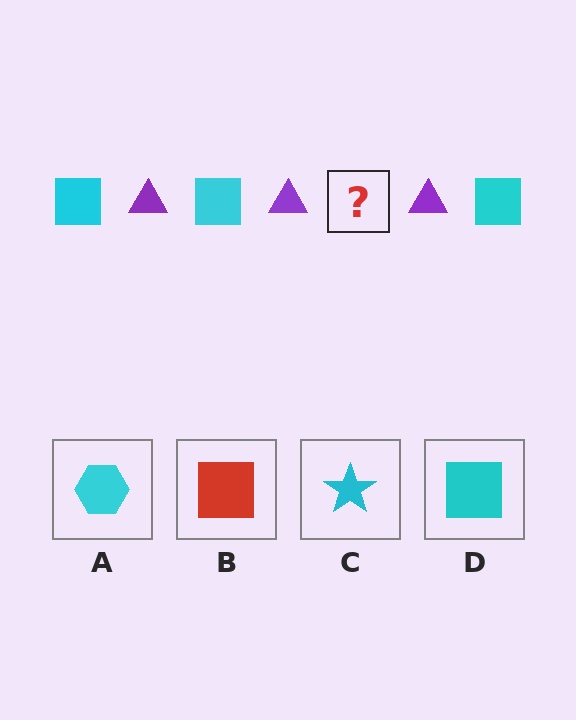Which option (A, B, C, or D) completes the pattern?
D.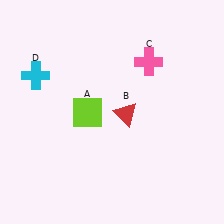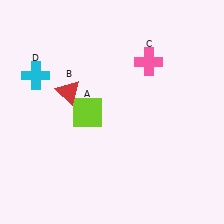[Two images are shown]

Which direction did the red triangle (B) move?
The red triangle (B) moved left.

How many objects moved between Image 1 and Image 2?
1 object moved between the two images.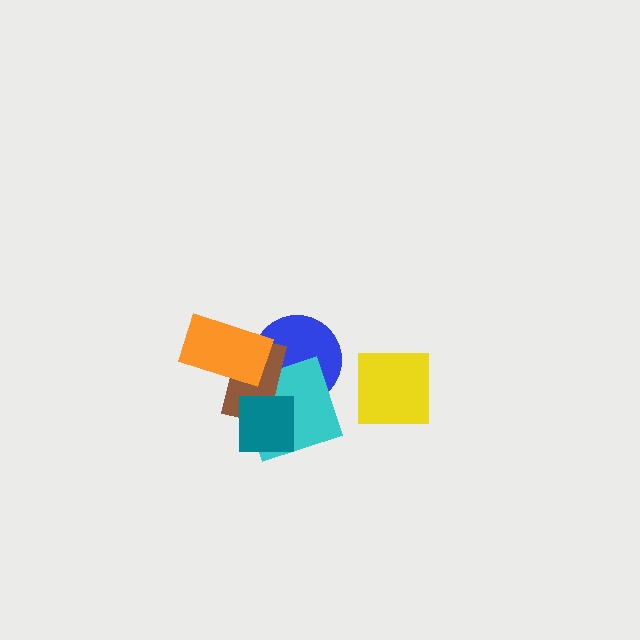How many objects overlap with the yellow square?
0 objects overlap with the yellow square.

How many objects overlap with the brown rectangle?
4 objects overlap with the brown rectangle.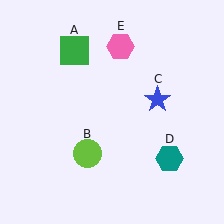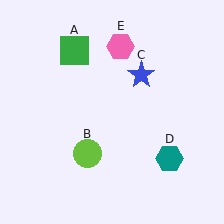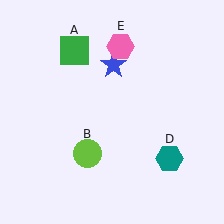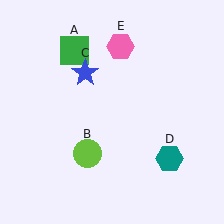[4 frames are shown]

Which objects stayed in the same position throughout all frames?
Green square (object A) and lime circle (object B) and teal hexagon (object D) and pink hexagon (object E) remained stationary.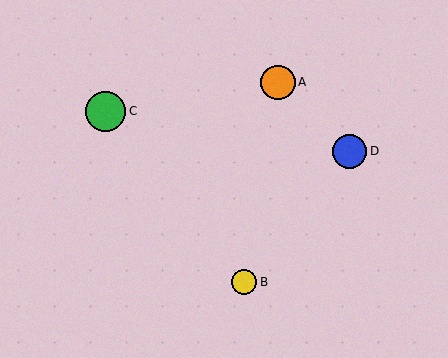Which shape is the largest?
The green circle (labeled C) is the largest.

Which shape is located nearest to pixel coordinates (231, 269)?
The yellow circle (labeled B) at (244, 282) is nearest to that location.